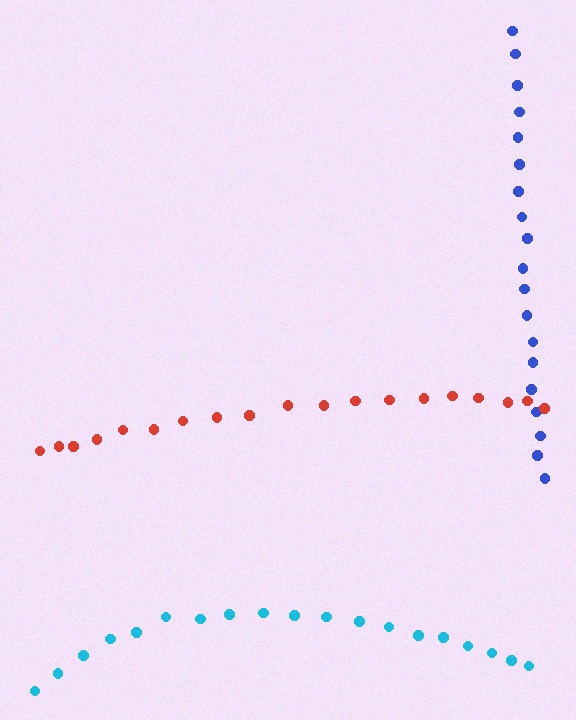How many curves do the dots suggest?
There are 3 distinct paths.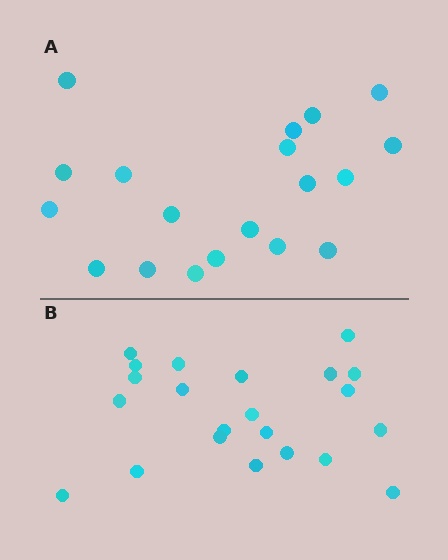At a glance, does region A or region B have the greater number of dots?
Region B (the bottom region) has more dots.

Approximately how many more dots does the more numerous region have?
Region B has just a few more — roughly 2 or 3 more dots than region A.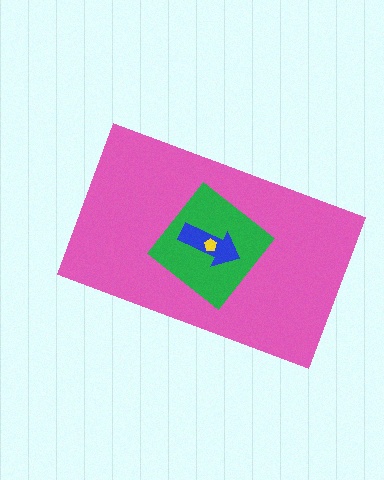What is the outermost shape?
The pink rectangle.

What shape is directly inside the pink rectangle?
The green diamond.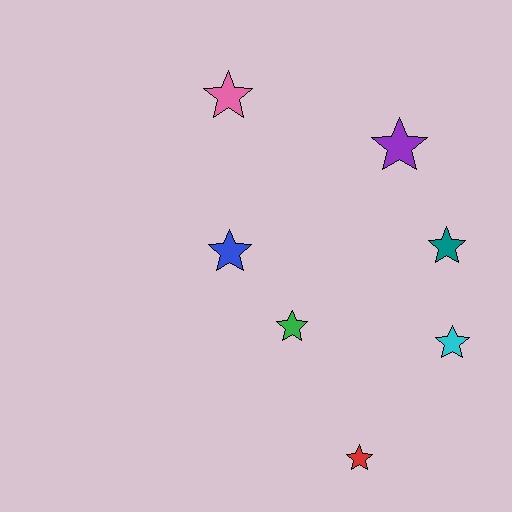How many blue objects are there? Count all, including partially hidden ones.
There is 1 blue object.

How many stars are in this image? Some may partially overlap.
There are 7 stars.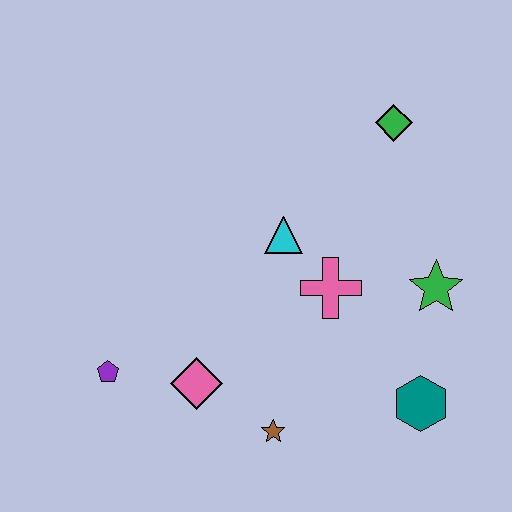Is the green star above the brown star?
Yes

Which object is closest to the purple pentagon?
The pink diamond is closest to the purple pentagon.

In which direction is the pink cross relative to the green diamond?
The pink cross is below the green diamond.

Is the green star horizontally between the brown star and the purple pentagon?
No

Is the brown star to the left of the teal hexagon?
Yes